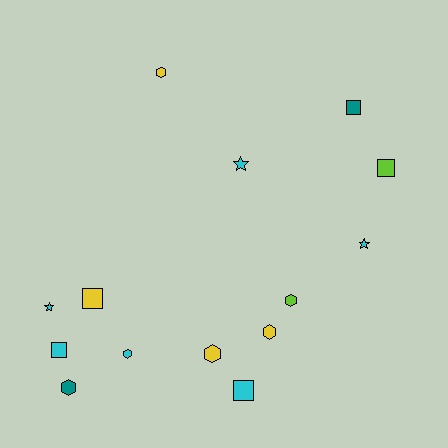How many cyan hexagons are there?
There is 1 cyan hexagon.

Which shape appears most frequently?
Hexagon, with 6 objects.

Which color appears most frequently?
Cyan, with 6 objects.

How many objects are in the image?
There are 14 objects.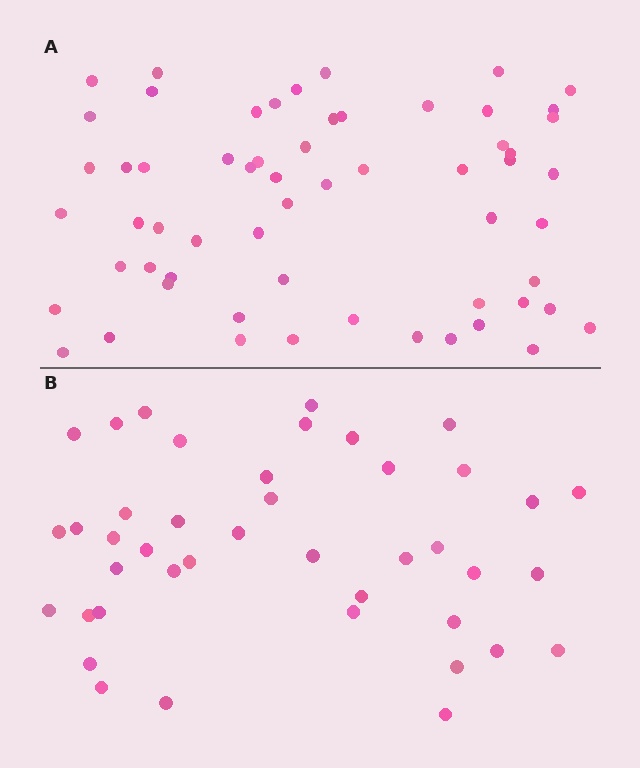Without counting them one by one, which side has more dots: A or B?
Region A (the top region) has more dots.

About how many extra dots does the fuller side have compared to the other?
Region A has approximately 20 more dots than region B.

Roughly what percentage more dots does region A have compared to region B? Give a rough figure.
About 45% more.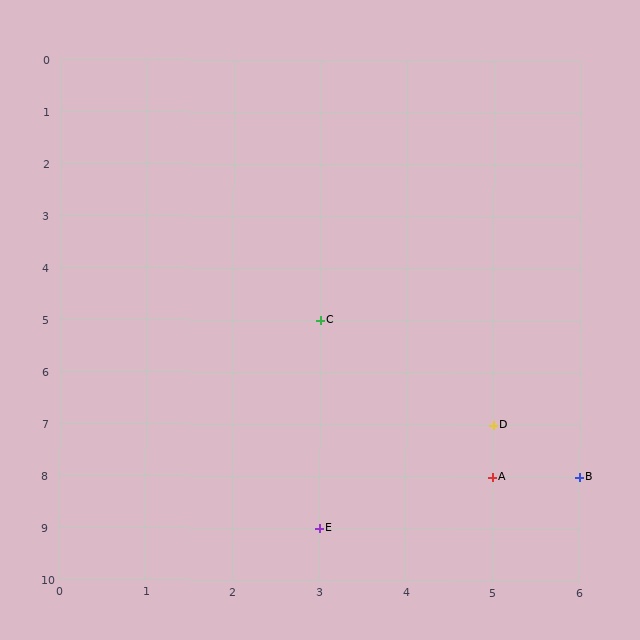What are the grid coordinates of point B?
Point B is at grid coordinates (6, 8).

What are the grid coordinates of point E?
Point E is at grid coordinates (3, 9).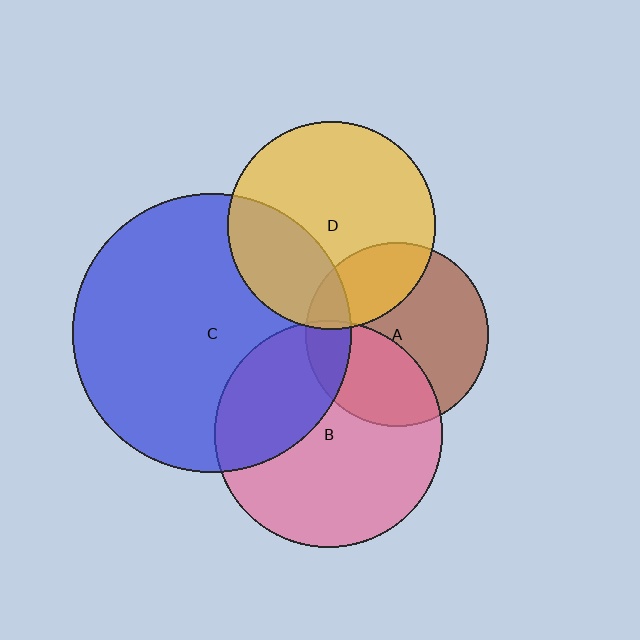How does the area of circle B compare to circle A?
Approximately 1.5 times.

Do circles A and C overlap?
Yes.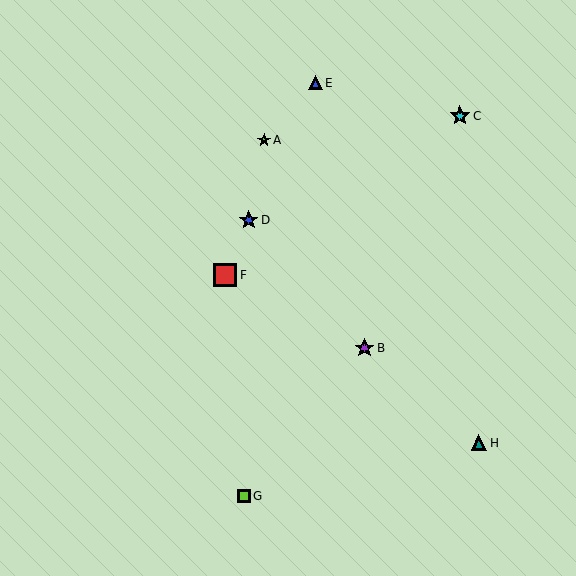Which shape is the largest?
The red square (labeled F) is the largest.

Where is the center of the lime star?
The center of the lime star is at (264, 140).